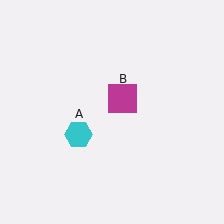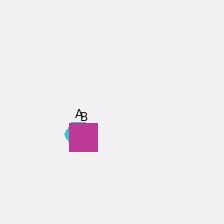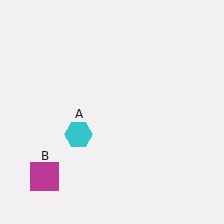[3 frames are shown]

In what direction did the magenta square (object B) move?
The magenta square (object B) moved down and to the left.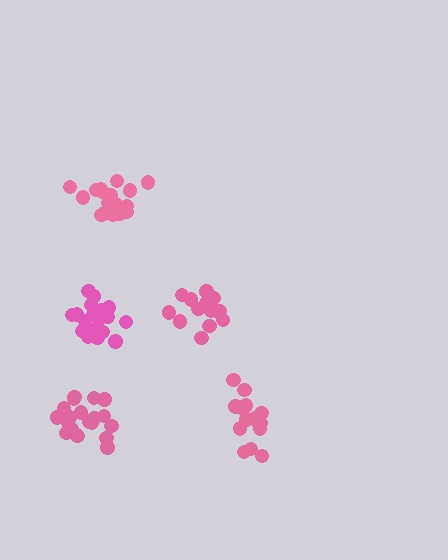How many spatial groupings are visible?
There are 5 spatial groupings.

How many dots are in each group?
Group 1: 17 dots, Group 2: 20 dots, Group 3: 16 dots, Group 4: 15 dots, Group 5: 20 dots (88 total).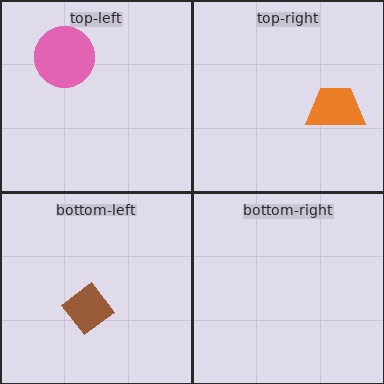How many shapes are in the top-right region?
1.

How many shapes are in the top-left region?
1.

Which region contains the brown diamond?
The bottom-left region.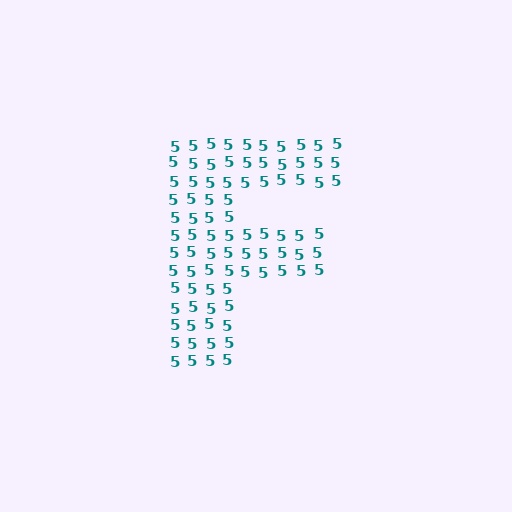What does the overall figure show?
The overall figure shows the letter F.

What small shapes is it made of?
It is made of small digit 5's.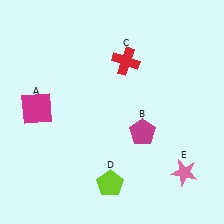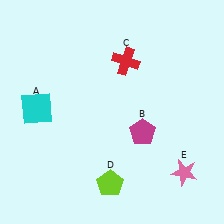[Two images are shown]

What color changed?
The square (A) changed from magenta in Image 1 to cyan in Image 2.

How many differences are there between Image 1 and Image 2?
There is 1 difference between the two images.